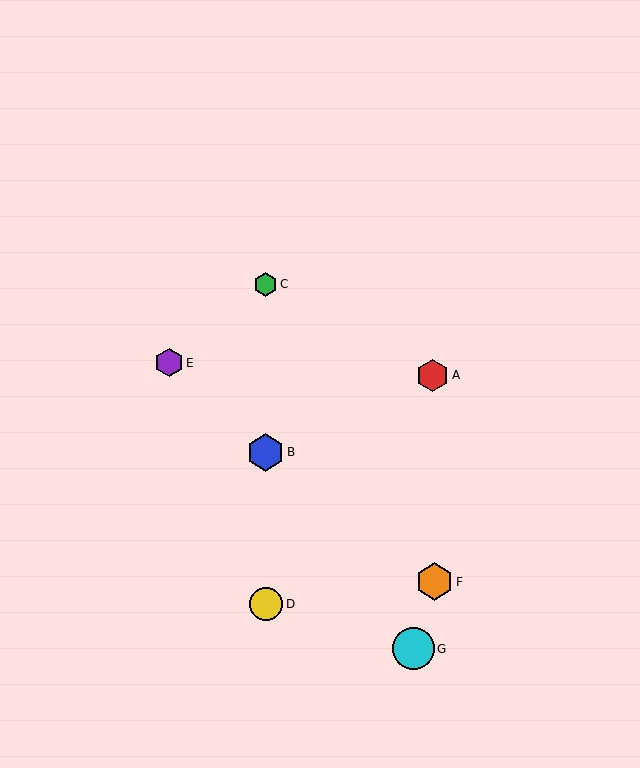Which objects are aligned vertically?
Objects B, C, D are aligned vertically.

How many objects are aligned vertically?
3 objects (B, C, D) are aligned vertically.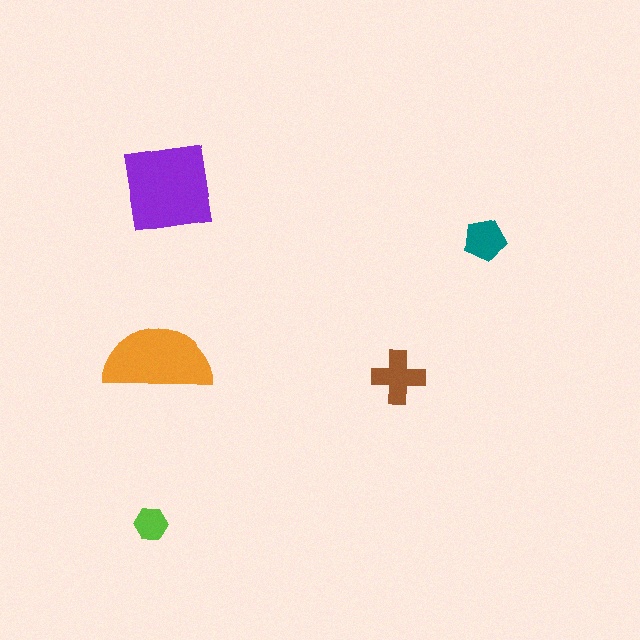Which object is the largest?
The purple square.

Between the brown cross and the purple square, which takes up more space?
The purple square.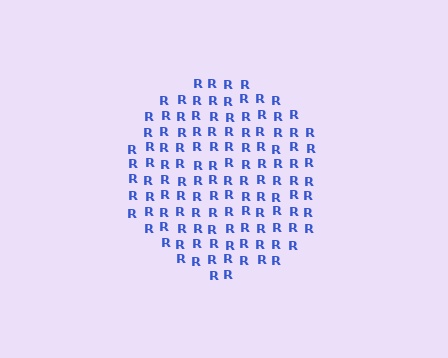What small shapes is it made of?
It is made of small letter R's.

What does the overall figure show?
The overall figure shows a circle.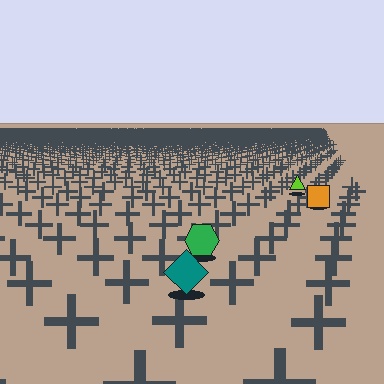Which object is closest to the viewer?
The teal diamond is closest. The texture marks near it are larger and more spread out.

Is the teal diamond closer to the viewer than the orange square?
Yes. The teal diamond is closer — you can tell from the texture gradient: the ground texture is coarser near it.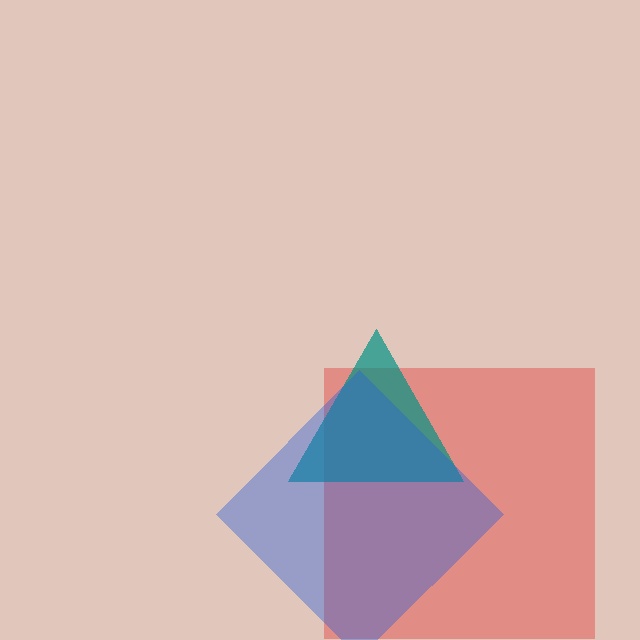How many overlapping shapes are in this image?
There are 3 overlapping shapes in the image.